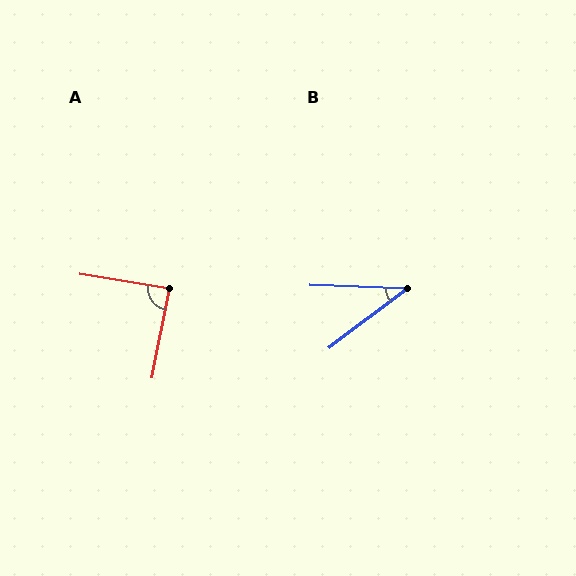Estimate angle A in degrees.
Approximately 88 degrees.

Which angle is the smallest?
B, at approximately 39 degrees.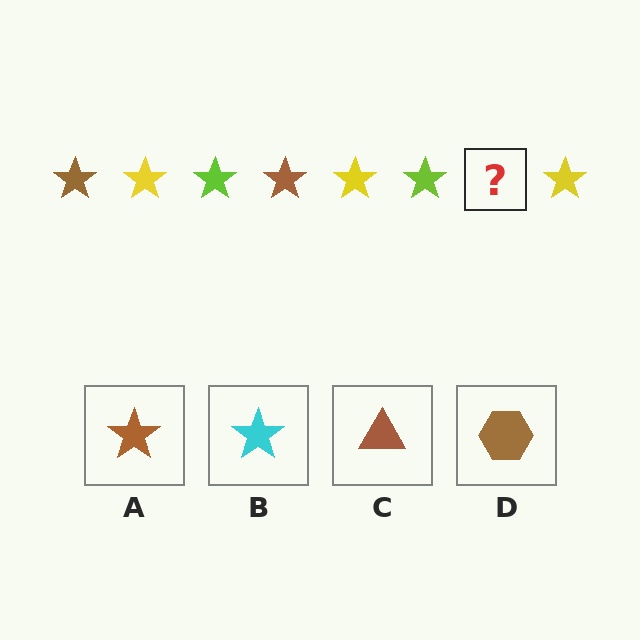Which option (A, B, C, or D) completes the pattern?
A.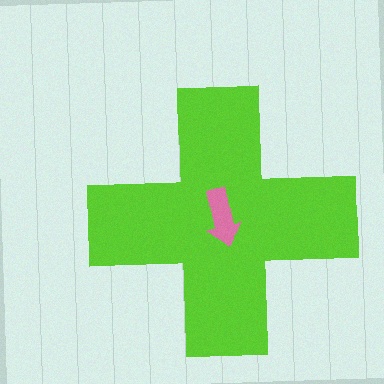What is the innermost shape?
The pink arrow.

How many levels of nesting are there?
2.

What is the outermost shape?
The lime cross.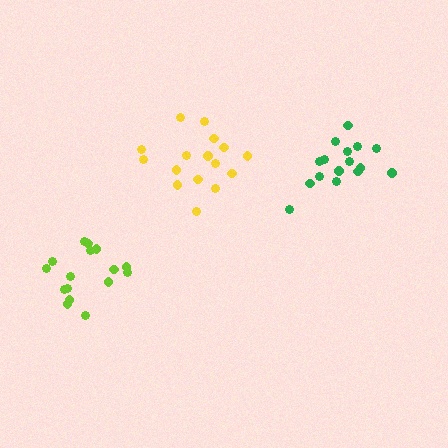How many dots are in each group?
Group 1: 16 dots, Group 2: 16 dots, Group 3: 16 dots (48 total).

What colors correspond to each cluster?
The clusters are colored: yellow, green, lime.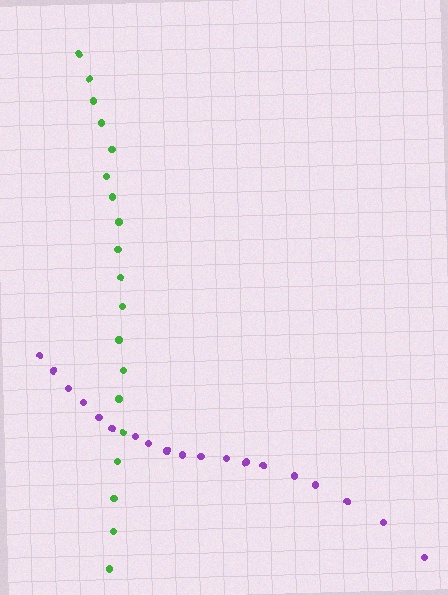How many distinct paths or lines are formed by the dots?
There are 2 distinct paths.